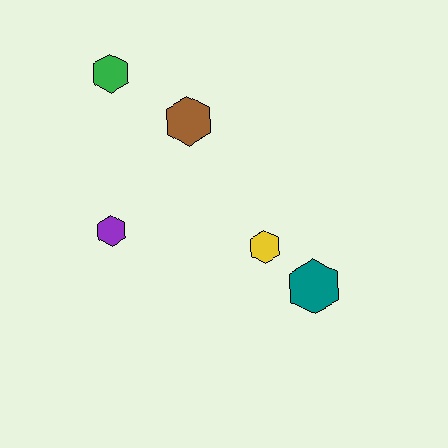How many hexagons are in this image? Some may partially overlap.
There are 5 hexagons.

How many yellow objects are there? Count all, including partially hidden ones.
There is 1 yellow object.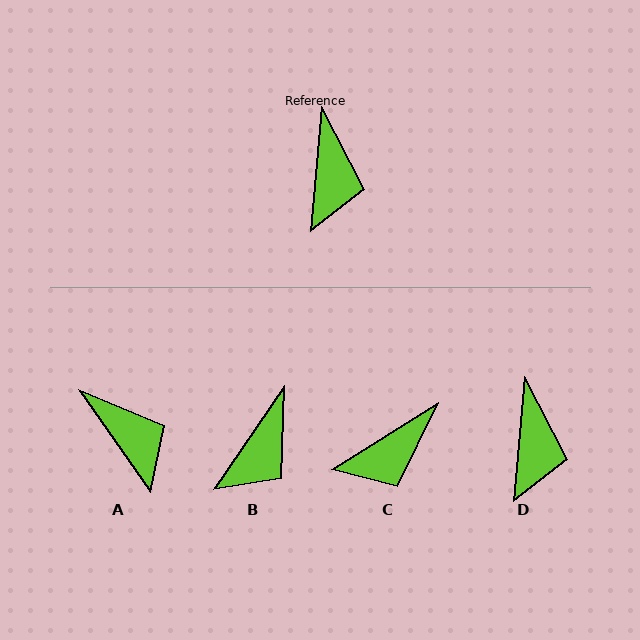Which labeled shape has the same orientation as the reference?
D.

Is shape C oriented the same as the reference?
No, it is off by about 53 degrees.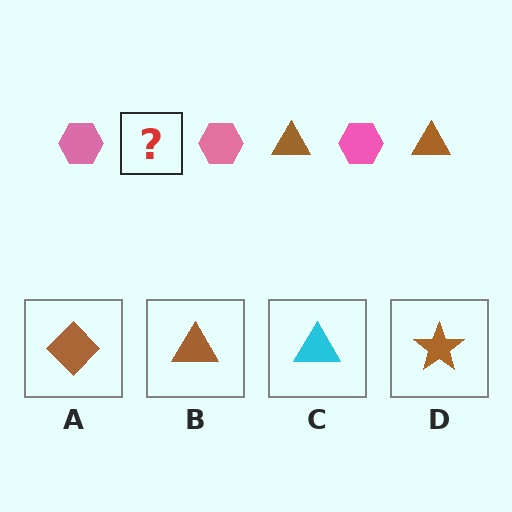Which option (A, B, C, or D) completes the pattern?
B.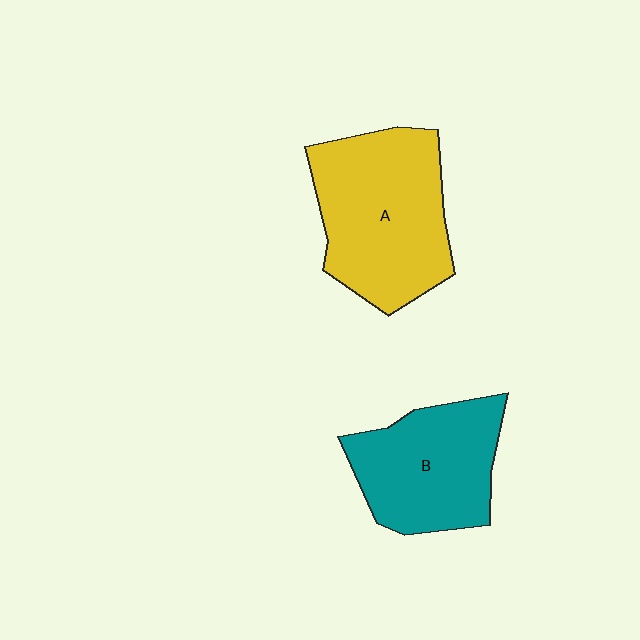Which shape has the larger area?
Shape A (yellow).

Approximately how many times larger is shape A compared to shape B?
Approximately 1.3 times.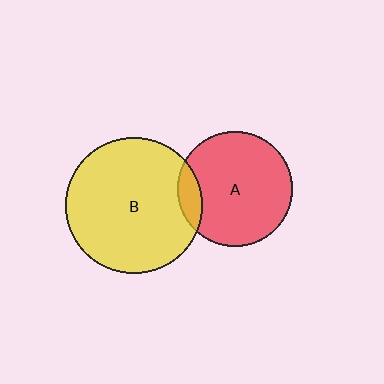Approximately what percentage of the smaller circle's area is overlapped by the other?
Approximately 10%.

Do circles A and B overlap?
Yes.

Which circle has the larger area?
Circle B (yellow).